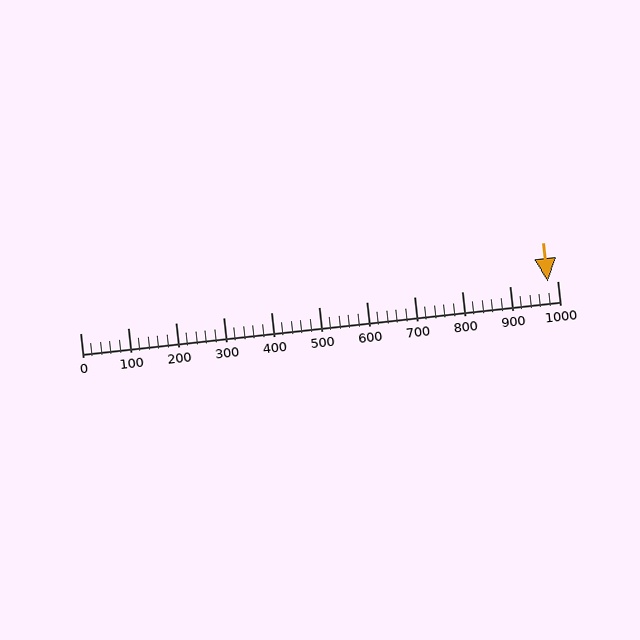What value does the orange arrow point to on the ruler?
The orange arrow points to approximately 980.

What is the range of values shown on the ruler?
The ruler shows values from 0 to 1000.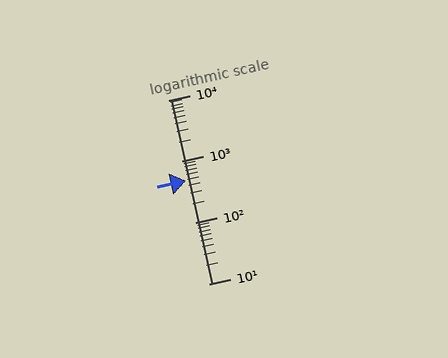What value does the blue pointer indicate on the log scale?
The pointer indicates approximately 480.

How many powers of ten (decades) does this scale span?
The scale spans 3 decades, from 10 to 10000.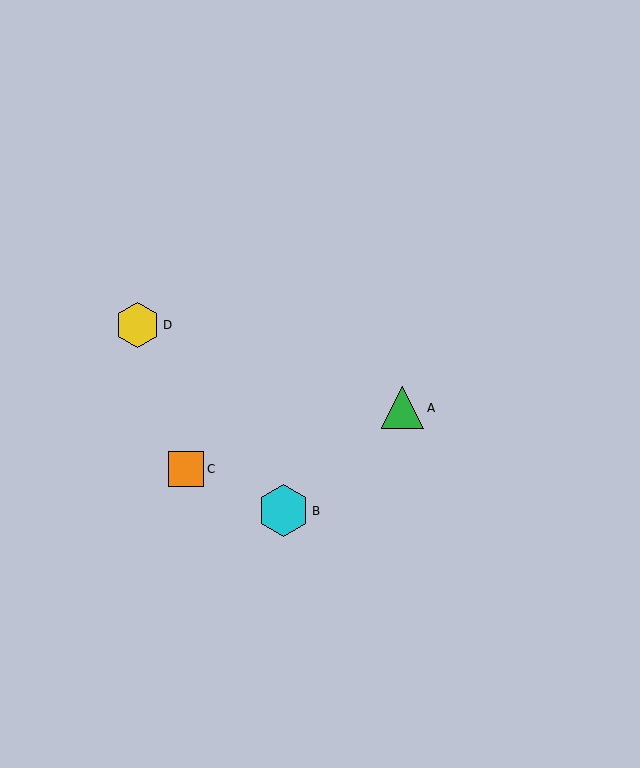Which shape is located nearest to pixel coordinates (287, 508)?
The cyan hexagon (labeled B) at (283, 511) is nearest to that location.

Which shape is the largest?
The cyan hexagon (labeled B) is the largest.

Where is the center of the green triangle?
The center of the green triangle is at (403, 408).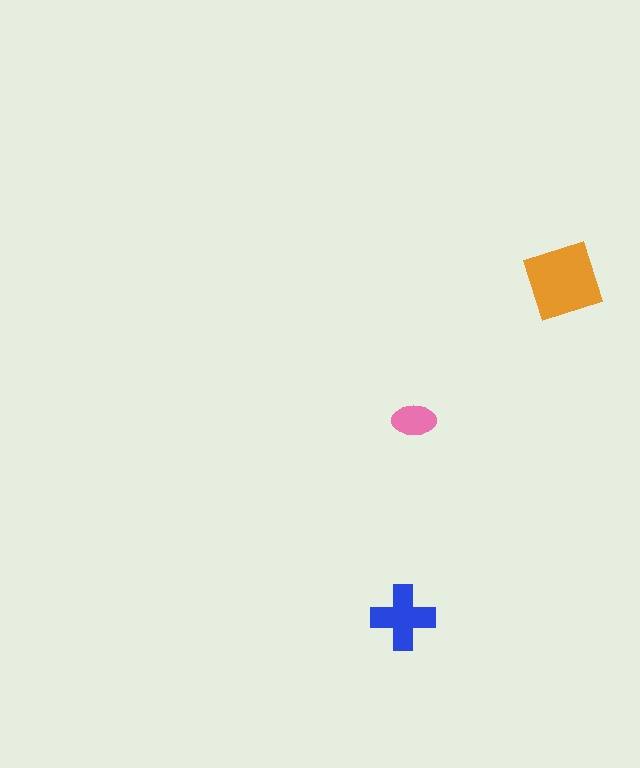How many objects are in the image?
There are 3 objects in the image.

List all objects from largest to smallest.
The orange diamond, the blue cross, the pink ellipse.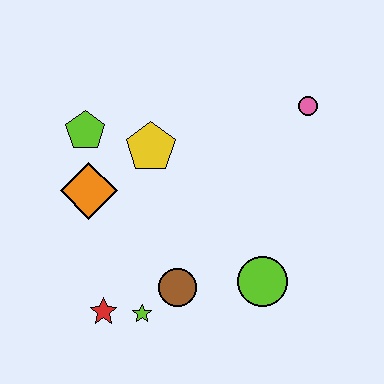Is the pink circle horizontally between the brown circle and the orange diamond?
No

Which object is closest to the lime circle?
The brown circle is closest to the lime circle.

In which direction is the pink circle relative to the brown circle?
The pink circle is above the brown circle.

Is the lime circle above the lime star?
Yes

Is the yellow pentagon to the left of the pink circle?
Yes